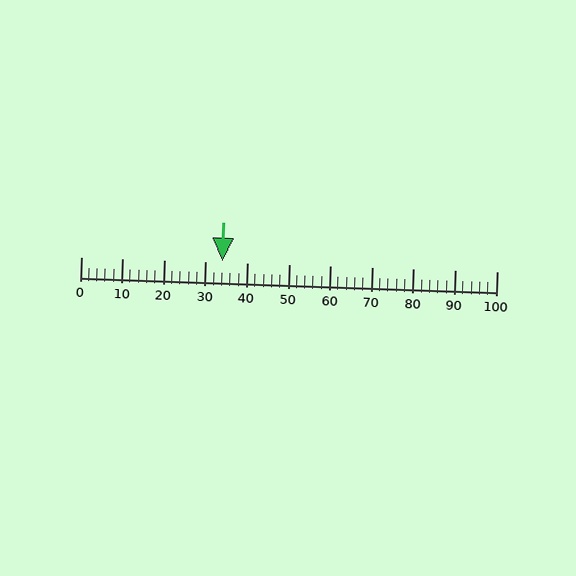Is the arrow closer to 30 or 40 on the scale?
The arrow is closer to 30.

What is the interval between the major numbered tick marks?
The major tick marks are spaced 10 units apart.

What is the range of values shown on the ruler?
The ruler shows values from 0 to 100.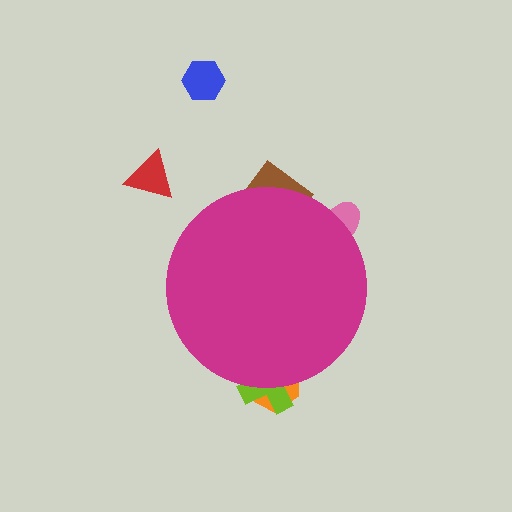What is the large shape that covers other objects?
A magenta circle.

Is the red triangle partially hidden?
No, the red triangle is fully visible.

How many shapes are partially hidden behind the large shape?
4 shapes are partially hidden.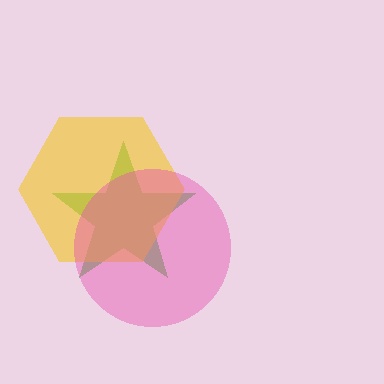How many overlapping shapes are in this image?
There are 3 overlapping shapes in the image.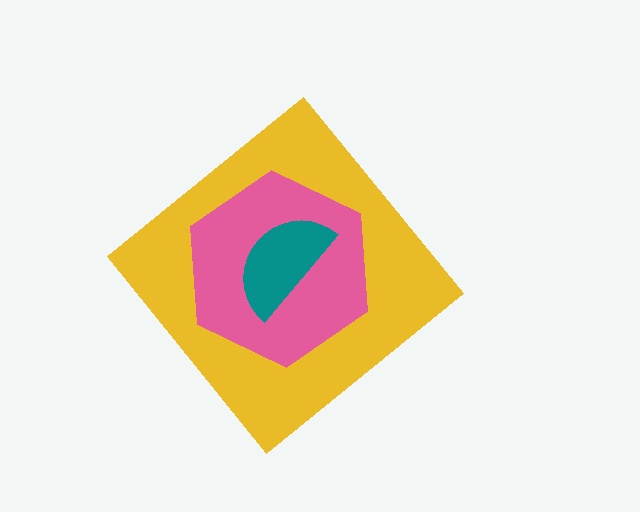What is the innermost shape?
The teal semicircle.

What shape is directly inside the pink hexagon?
The teal semicircle.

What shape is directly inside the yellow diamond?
The pink hexagon.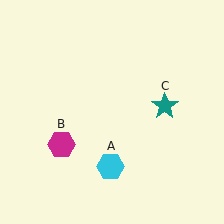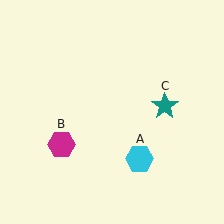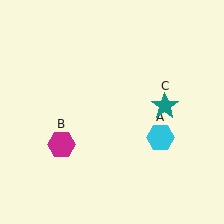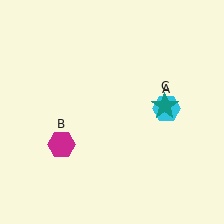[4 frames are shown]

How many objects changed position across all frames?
1 object changed position: cyan hexagon (object A).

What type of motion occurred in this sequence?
The cyan hexagon (object A) rotated counterclockwise around the center of the scene.